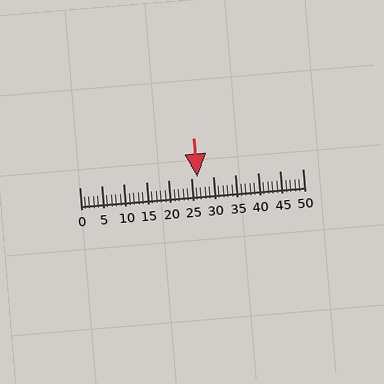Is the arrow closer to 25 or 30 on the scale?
The arrow is closer to 25.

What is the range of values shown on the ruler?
The ruler shows values from 0 to 50.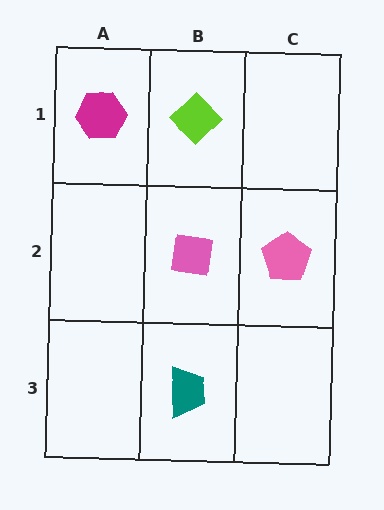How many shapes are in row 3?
1 shape.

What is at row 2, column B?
A pink square.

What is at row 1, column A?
A magenta hexagon.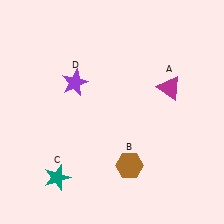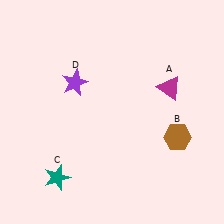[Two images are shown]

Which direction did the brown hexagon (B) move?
The brown hexagon (B) moved right.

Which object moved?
The brown hexagon (B) moved right.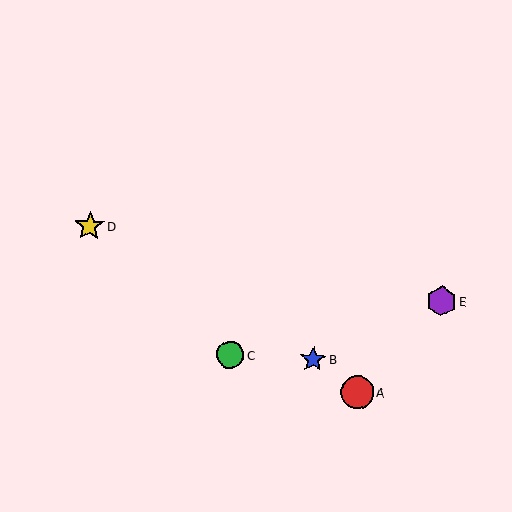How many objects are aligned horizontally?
2 objects (B, C) are aligned horizontally.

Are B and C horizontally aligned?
Yes, both are at y≈359.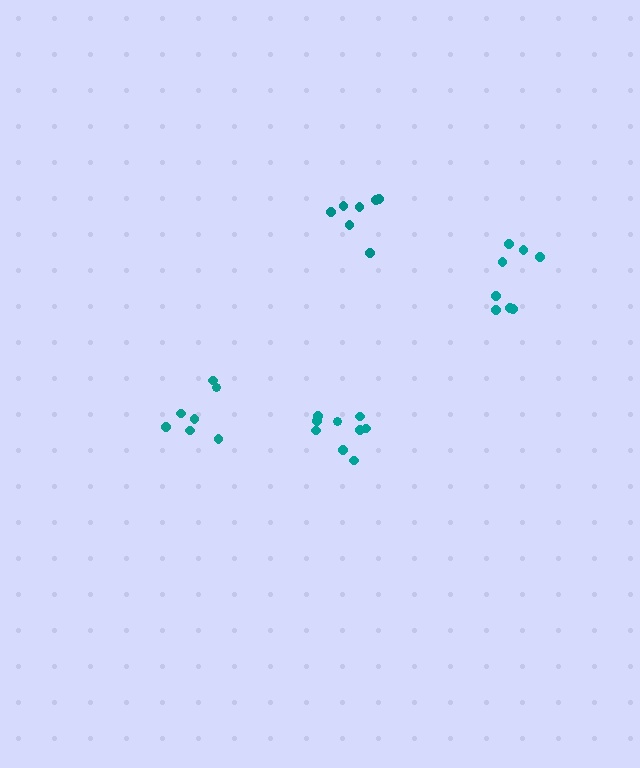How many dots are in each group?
Group 1: 7 dots, Group 2: 9 dots, Group 3: 7 dots, Group 4: 8 dots (31 total).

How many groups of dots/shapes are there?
There are 4 groups.